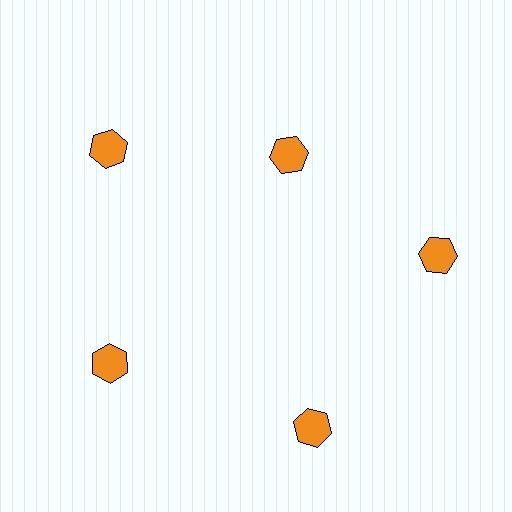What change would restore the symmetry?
The symmetry would be restored by moving it outward, back onto the ring so that all 5 hexagons sit at equal angles and equal distance from the center.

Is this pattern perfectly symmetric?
No. The 5 orange hexagons are arranged in a ring, but one element near the 1 o'clock position is pulled inward toward the center, breaking the 5-fold rotational symmetry.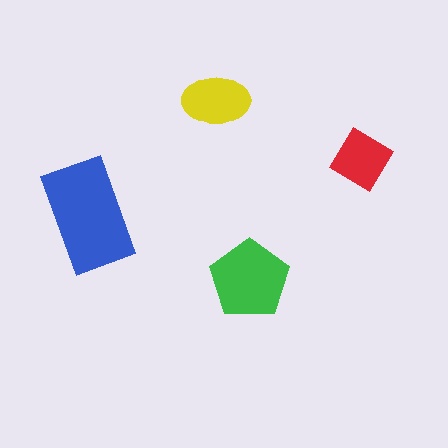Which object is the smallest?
The red diamond.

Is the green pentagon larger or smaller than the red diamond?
Larger.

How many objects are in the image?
There are 4 objects in the image.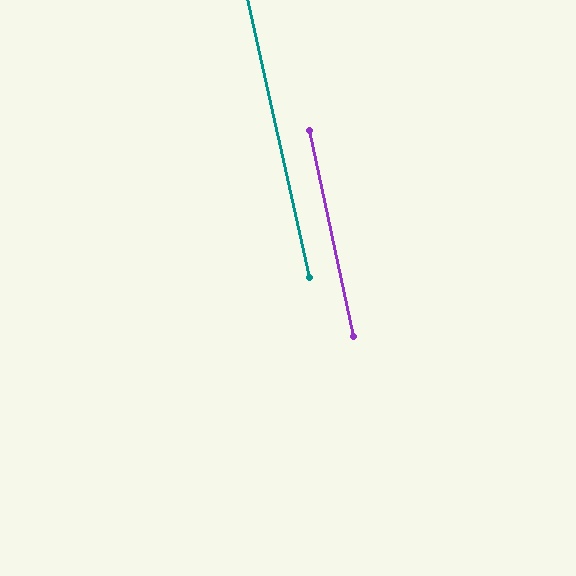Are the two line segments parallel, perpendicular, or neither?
Parallel — their directions differ by only 0.6°.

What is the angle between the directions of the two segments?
Approximately 1 degree.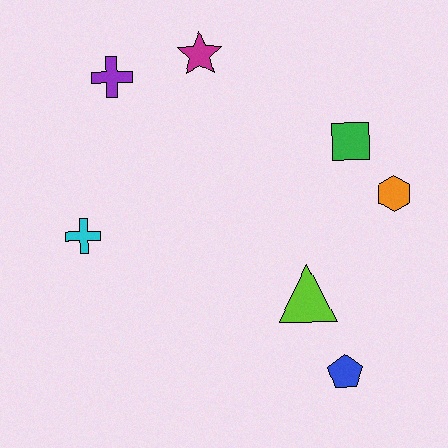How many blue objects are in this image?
There is 1 blue object.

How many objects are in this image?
There are 7 objects.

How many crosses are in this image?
There are 2 crosses.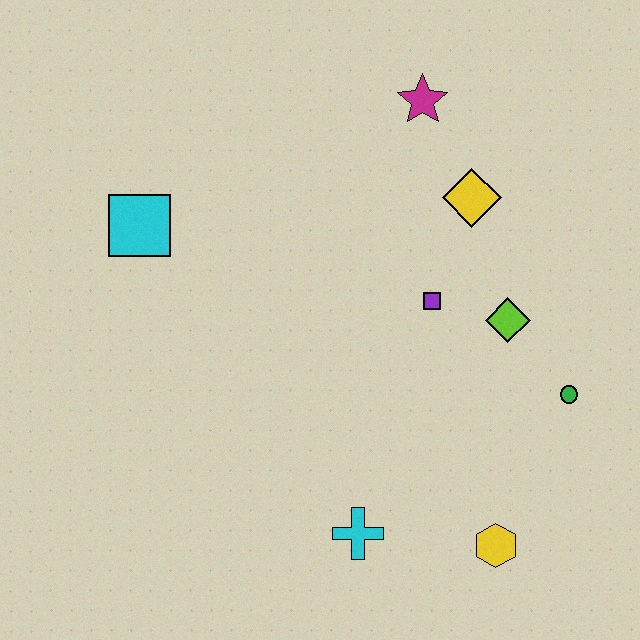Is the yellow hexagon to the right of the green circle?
No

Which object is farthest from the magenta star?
The yellow hexagon is farthest from the magenta star.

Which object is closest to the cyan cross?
The yellow hexagon is closest to the cyan cross.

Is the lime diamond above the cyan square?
No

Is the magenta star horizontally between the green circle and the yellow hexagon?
No